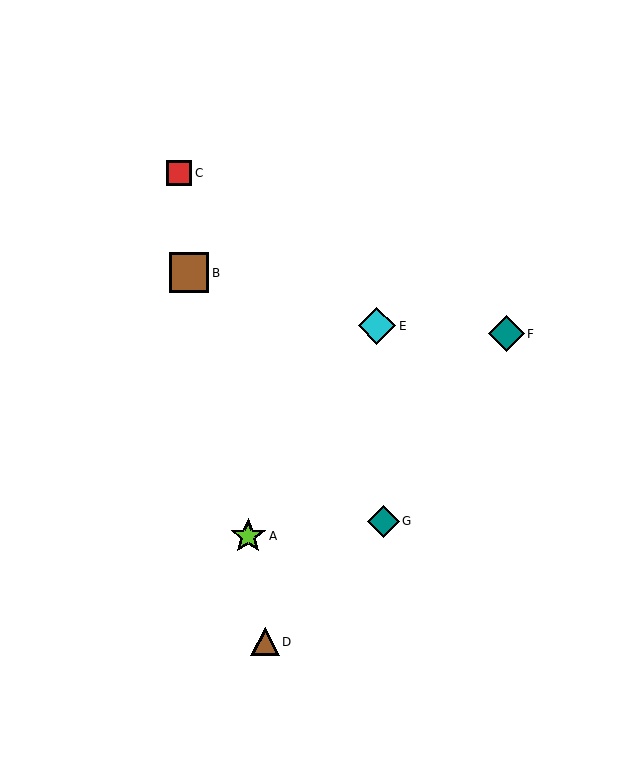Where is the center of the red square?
The center of the red square is at (179, 173).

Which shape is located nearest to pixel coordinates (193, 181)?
The red square (labeled C) at (179, 173) is nearest to that location.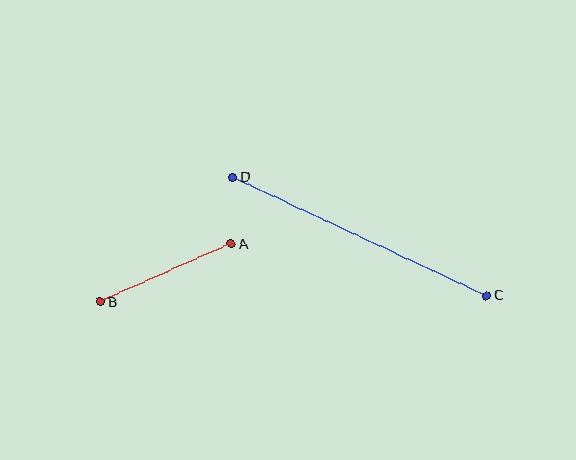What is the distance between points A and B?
The distance is approximately 143 pixels.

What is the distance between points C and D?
The distance is approximately 280 pixels.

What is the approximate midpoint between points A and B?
The midpoint is at approximately (166, 273) pixels.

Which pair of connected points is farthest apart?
Points C and D are farthest apart.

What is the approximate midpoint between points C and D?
The midpoint is at approximately (360, 237) pixels.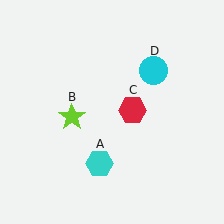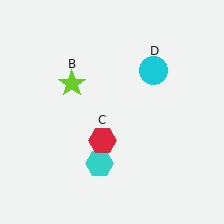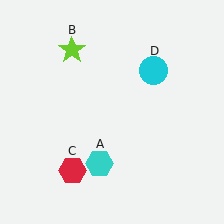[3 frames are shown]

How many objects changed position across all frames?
2 objects changed position: lime star (object B), red hexagon (object C).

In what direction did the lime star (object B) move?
The lime star (object B) moved up.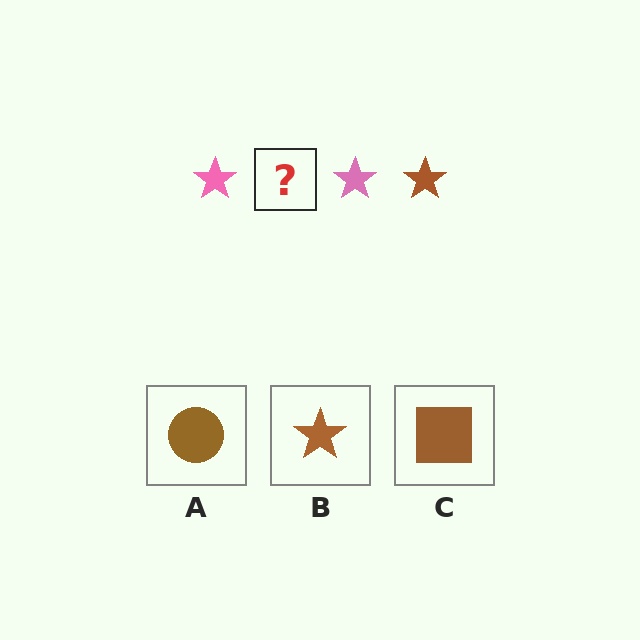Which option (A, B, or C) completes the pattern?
B.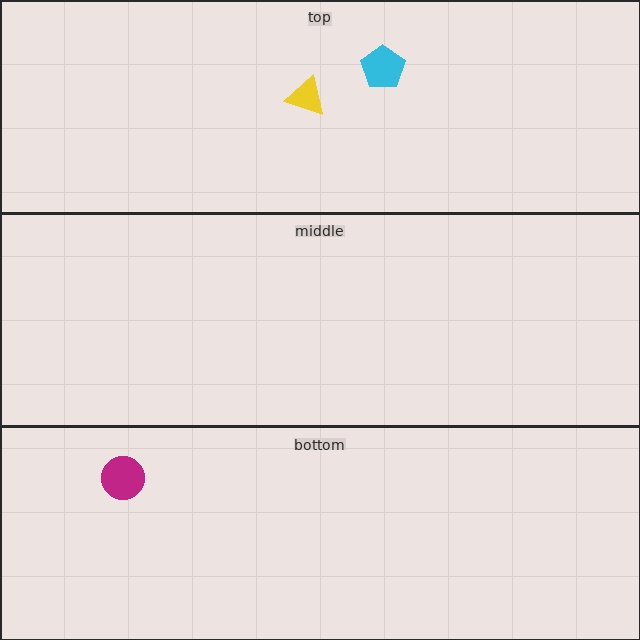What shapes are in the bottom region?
The magenta circle.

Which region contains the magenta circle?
The bottom region.